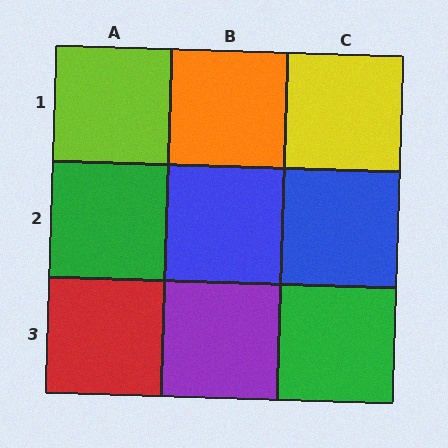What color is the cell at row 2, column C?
Blue.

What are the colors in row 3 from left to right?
Red, purple, green.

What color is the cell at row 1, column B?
Orange.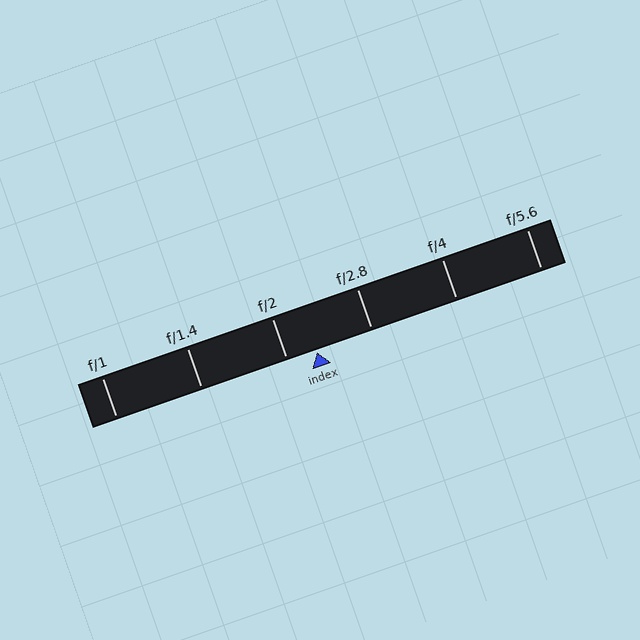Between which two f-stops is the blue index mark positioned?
The index mark is between f/2 and f/2.8.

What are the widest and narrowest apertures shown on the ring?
The widest aperture shown is f/1 and the narrowest is f/5.6.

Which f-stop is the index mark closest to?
The index mark is closest to f/2.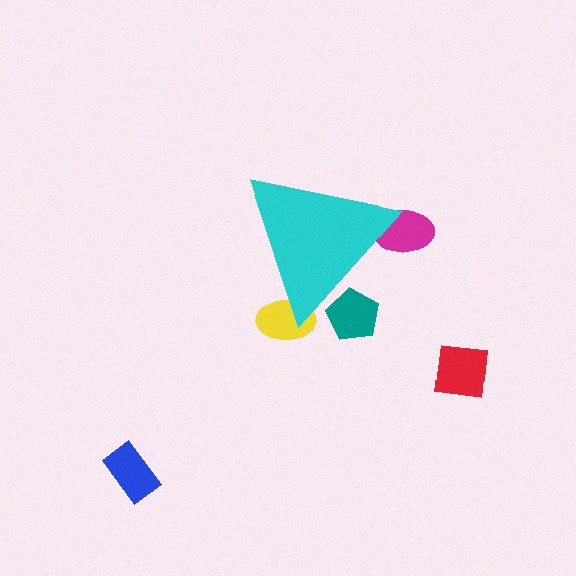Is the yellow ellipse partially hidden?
Yes, the yellow ellipse is partially hidden behind the cyan triangle.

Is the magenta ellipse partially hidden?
Yes, the magenta ellipse is partially hidden behind the cyan triangle.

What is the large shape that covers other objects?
A cyan triangle.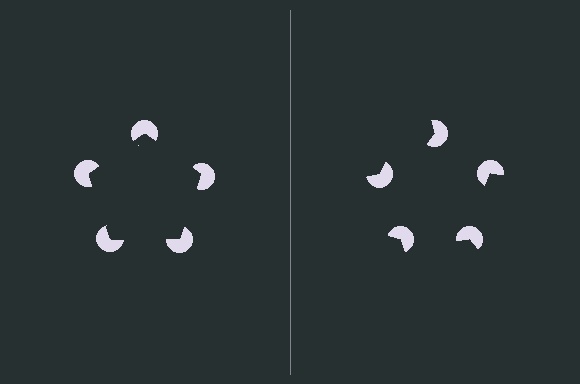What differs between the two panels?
The pac-man discs are positioned identically on both sides; only the wedge orientations differ. On the left they align to a pentagon; on the right they are misaligned.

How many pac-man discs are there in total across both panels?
10 — 5 on each side.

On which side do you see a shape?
An illusory pentagon appears on the left side. On the right side the wedge cuts are rotated, so no coherent shape forms.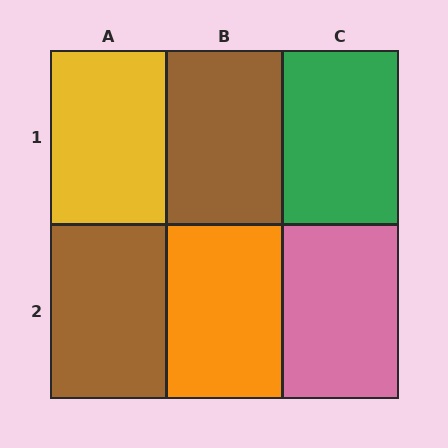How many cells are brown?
2 cells are brown.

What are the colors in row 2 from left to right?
Brown, orange, pink.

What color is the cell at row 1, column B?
Brown.